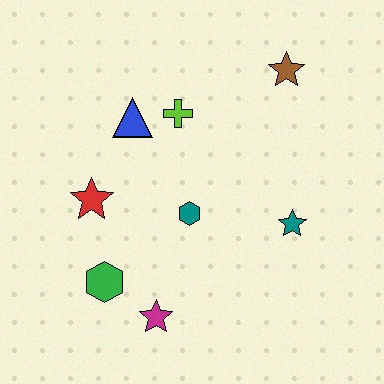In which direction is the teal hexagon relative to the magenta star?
The teal hexagon is above the magenta star.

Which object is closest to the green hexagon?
The magenta star is closest to the green hexagon.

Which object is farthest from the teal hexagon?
The brown star is farthest from the teal hexagon.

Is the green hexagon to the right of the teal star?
No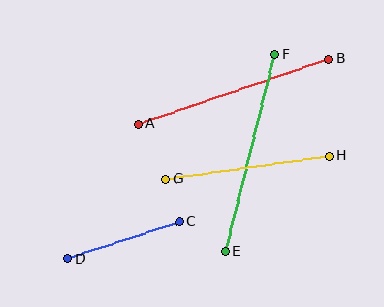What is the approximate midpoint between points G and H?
The midpoint is at approximately (248, 168) pixels.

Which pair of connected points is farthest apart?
Points E and F are farthest apart.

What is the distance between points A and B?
The distance is approximately 201 pixels.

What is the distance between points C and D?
The distance is approximately 118 pixels.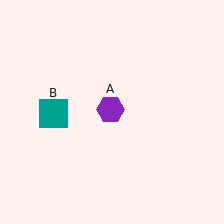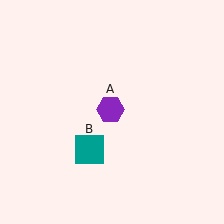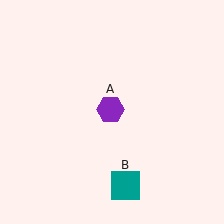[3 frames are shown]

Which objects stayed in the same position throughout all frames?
Purple hexagon (object A) remained stationary.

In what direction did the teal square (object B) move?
The teal square (object B) moved down and to the right.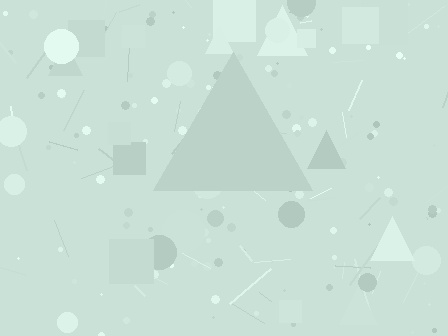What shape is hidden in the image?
A triangle is hidden in the image.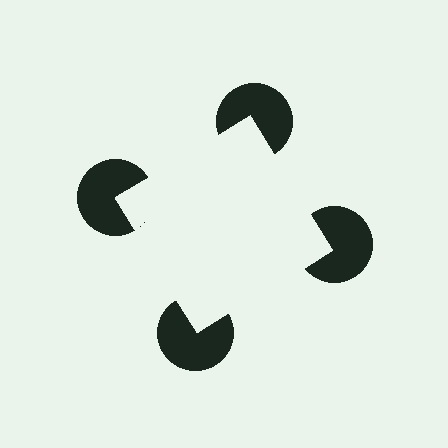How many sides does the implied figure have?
4 sides.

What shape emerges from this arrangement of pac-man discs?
An illusory square — its edges are inferred from the aligned wedge cuts in the pac-man discs, not physically drawn.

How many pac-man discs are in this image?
There are 4 — one at each vertex of the illusory square.